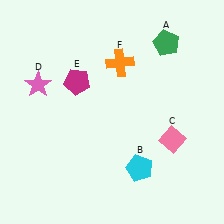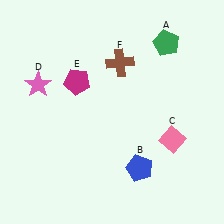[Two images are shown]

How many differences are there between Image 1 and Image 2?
There are 2 differences between the two images.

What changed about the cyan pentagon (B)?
In Image 1, B is cyan. In Image 2, it changed to blue.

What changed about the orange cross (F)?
In Image 1, F is orange. In Image 2, it changed to brown.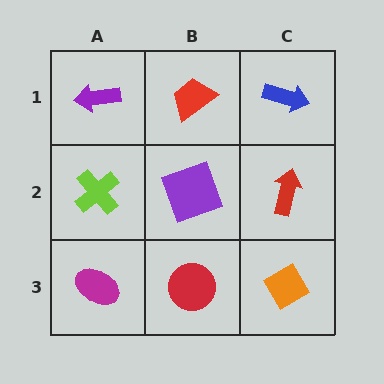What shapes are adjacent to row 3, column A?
A lime cross (row 2, column A), a red circle (row 3, column B).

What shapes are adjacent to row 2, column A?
A purple arrow (row 1, column A), a magenta ellipse (row 3, column A), a purple square (row 2, column B).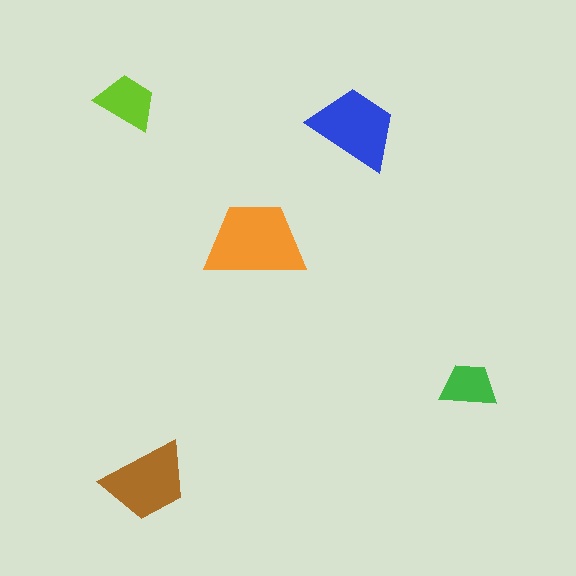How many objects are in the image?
There are 5 objects in the image.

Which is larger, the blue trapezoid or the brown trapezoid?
The blue one.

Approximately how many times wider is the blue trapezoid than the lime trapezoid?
About 1.5 times wider.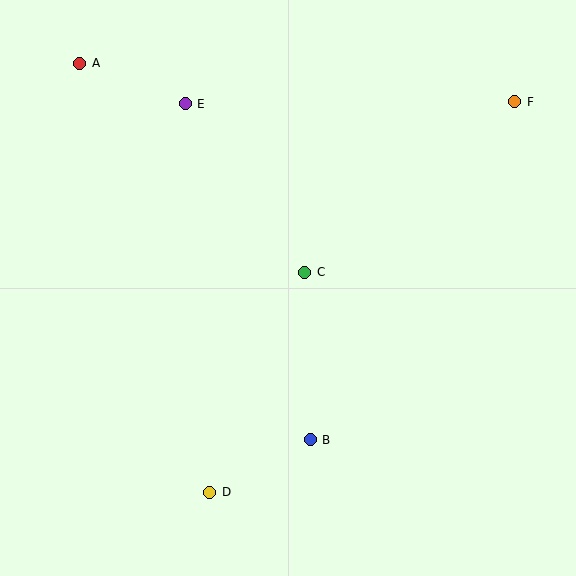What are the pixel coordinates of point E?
Point E is at (185, 104).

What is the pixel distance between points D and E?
The distance between D and E is 389 pixels.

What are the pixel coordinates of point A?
Point A is at (80, 63).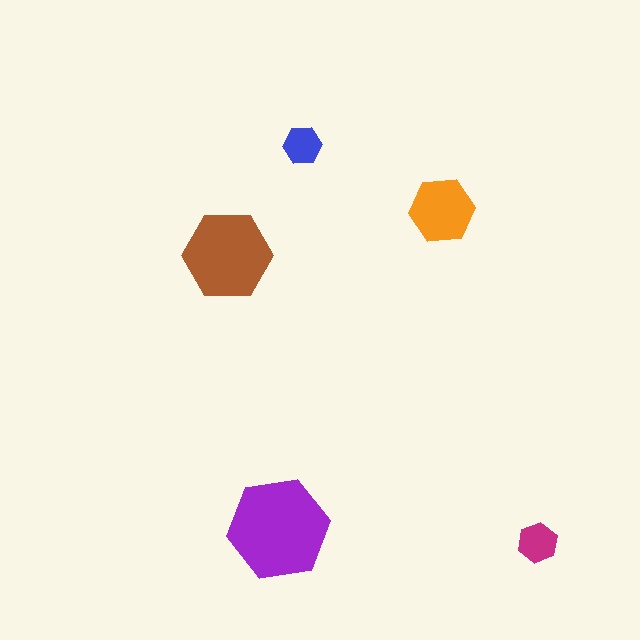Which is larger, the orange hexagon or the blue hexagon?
The orange one.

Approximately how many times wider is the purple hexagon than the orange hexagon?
About 1.5 times wider.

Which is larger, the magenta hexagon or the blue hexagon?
The magenta one.